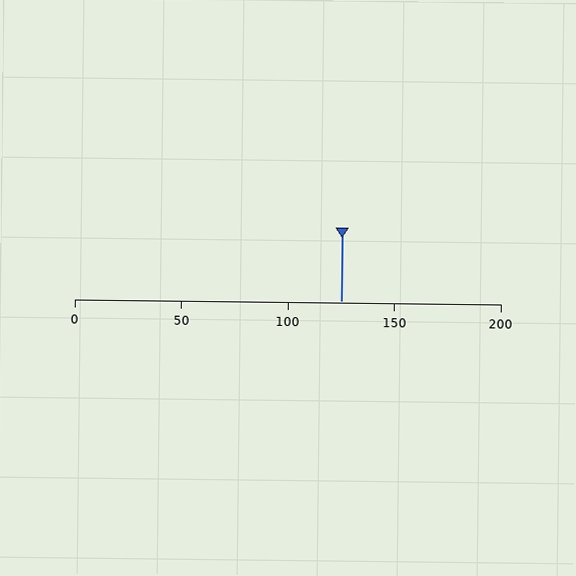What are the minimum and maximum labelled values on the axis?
The axis runs from 0 to 200.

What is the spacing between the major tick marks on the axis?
The major ticks are spaced 50 apart.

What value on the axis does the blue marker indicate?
The marker indicates approximately 125.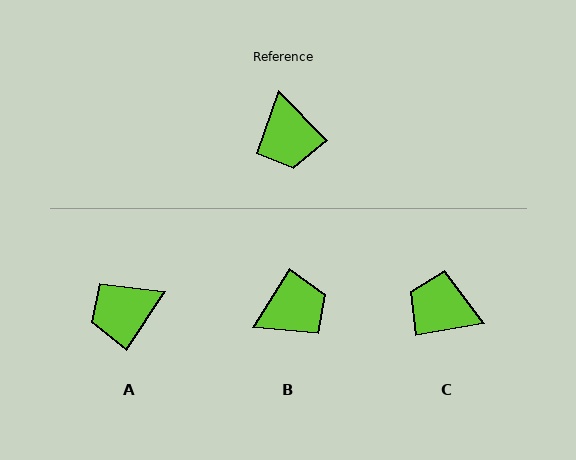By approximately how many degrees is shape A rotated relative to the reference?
Approximately 78 degrees clockwise.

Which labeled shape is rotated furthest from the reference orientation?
C, about 124 degrees away.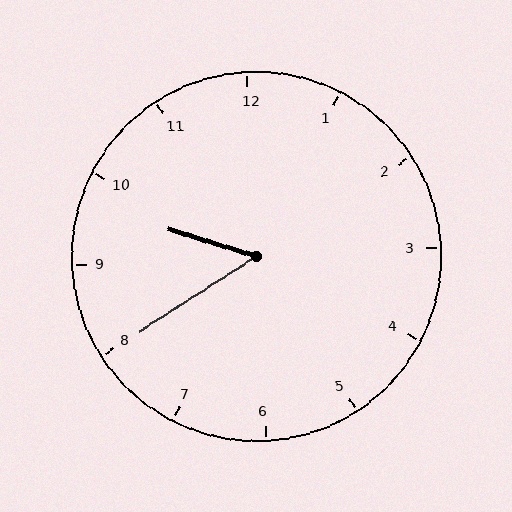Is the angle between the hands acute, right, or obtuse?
It is acute.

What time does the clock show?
9:40.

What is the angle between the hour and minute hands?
Approximately 50 degrees.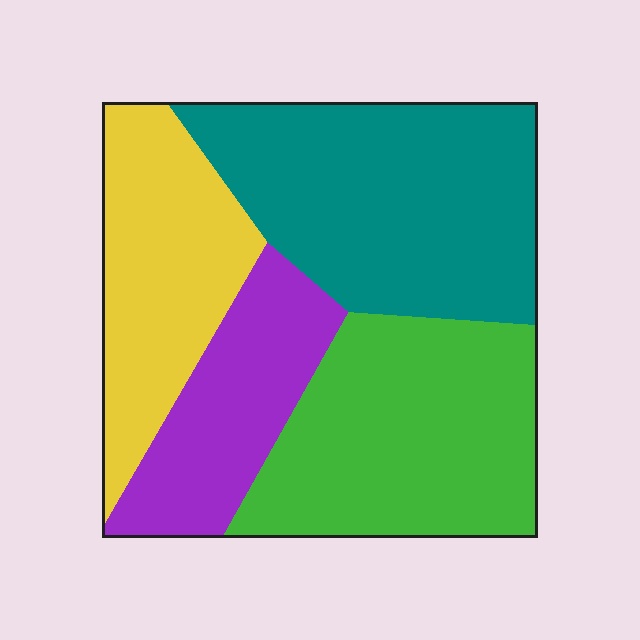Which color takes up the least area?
Purple, at roughly 15%.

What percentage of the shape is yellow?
Yellow covers roughly 20% of the shape.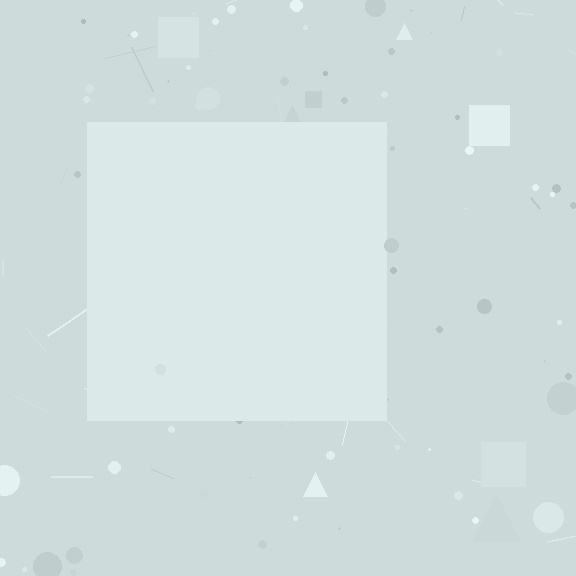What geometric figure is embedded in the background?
A square is embedded in the background.